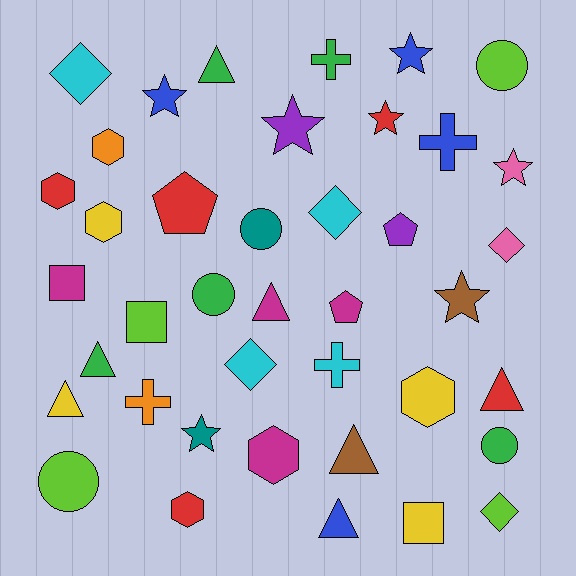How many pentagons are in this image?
There are 3 pentagons.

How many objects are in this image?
There are 40 objects.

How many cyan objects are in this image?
There are 4 cyan objects.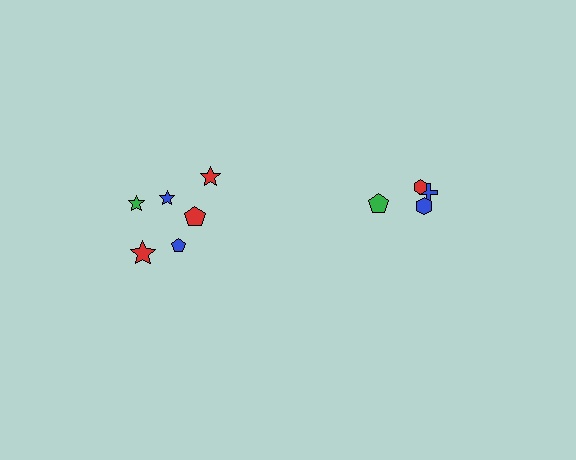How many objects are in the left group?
There are 6 objects.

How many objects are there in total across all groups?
There are 10 objects.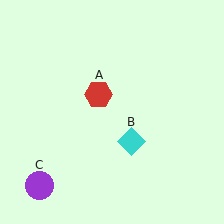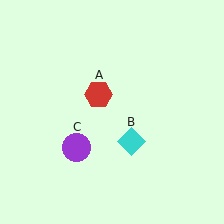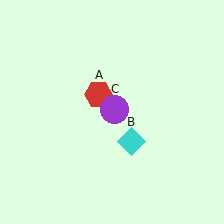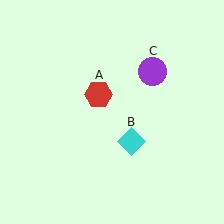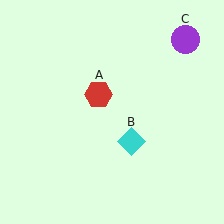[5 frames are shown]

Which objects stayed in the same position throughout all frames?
Red hexagon (object A) and cyan diamond (object B) remained stationary.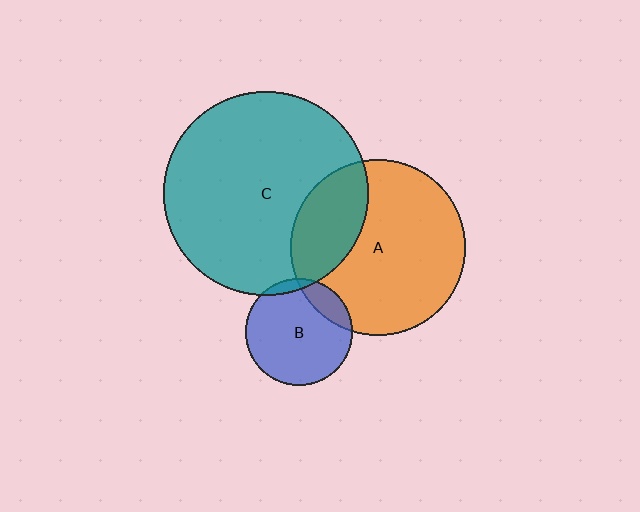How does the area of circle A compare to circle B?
Approximately 2.7 times.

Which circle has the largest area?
Circle C (teal).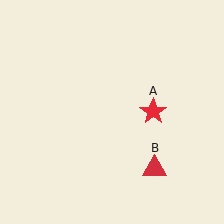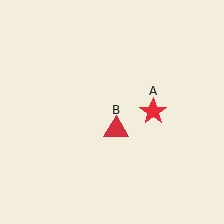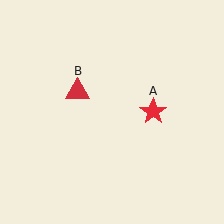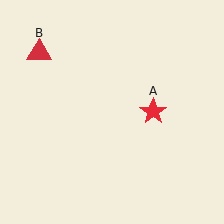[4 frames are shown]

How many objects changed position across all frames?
1 object changed position: red triangle (object B).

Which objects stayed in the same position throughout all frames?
Red star (object A) remained stationary.